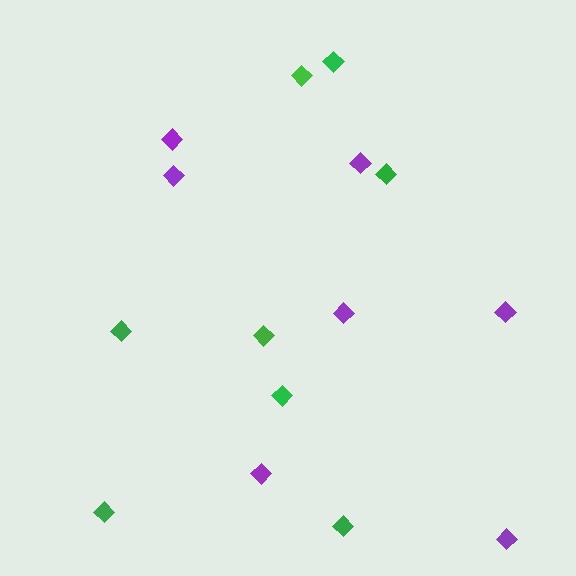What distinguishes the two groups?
There are 2 groups: one group of green diamonds (8) and one group of purple diamonds (7).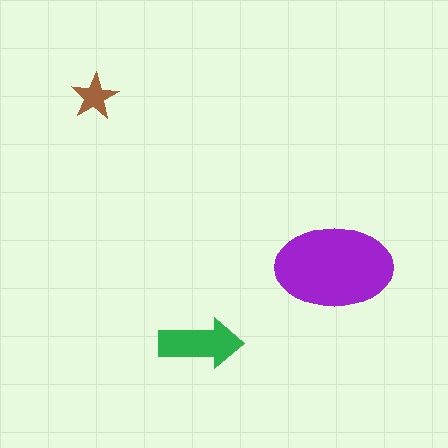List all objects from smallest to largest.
The brown star, the green arrow, the purple ellipse.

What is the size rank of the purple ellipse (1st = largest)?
1st.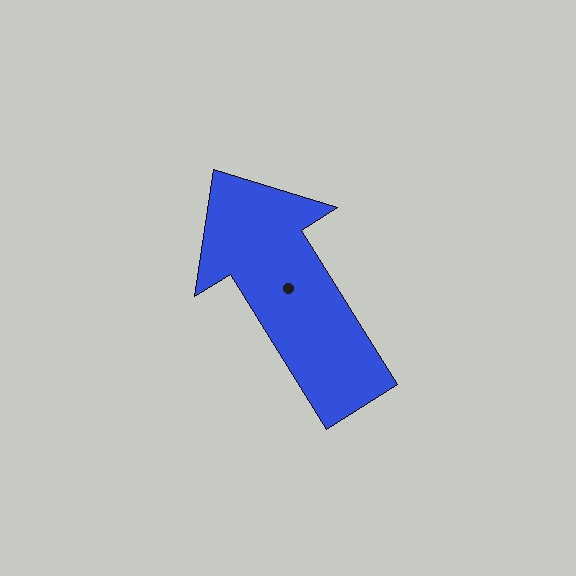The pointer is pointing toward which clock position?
Roughly 11 o'clock.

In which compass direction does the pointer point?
Northwest.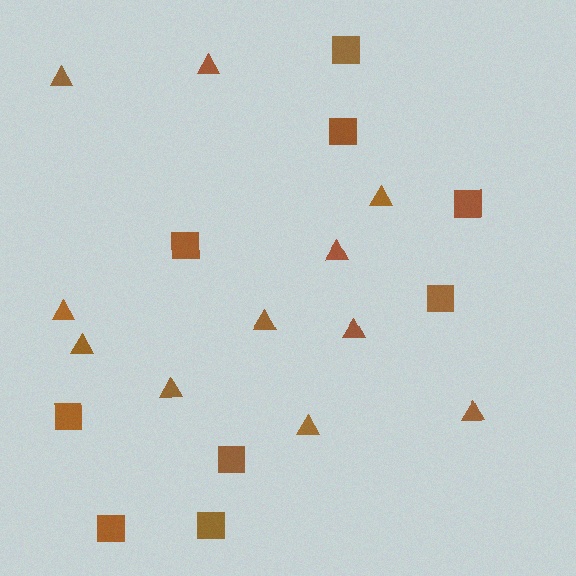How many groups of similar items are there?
There are 2 groups: one group of squares (9) and one group of triangles (11).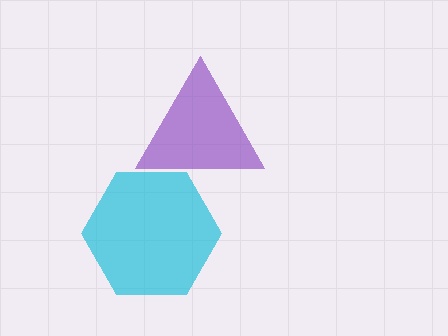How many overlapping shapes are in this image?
There are 2 overlapping shapes in the image.